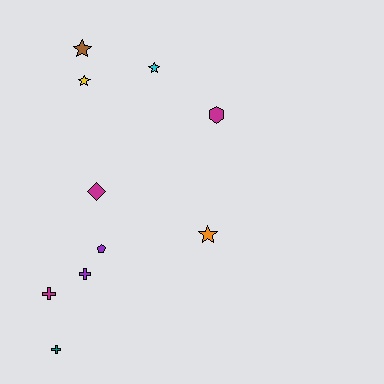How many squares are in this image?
There are no squares.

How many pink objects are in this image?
There are no pink objects.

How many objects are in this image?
There are 10 objects.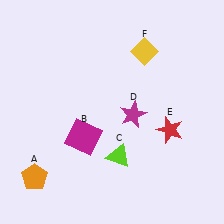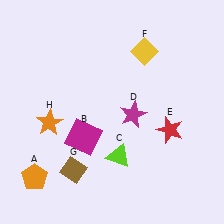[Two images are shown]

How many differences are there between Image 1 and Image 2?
There are 2 differences between the two images.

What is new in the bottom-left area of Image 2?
An orange star (H) was added in the bottom-left area of Image 2.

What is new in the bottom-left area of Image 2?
A brown diamond (G) was added in the bottom-left area of Image 2.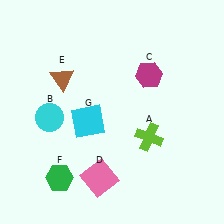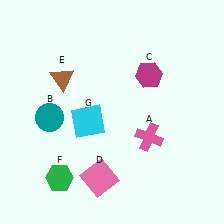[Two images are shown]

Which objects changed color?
A changed from lime to pink. B changed from cyan to teal.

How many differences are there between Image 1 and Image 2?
There are 2 differences between the two images.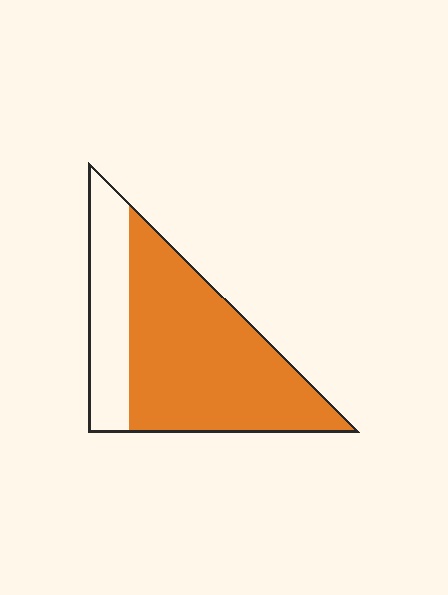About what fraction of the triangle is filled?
About three quarters (3/4).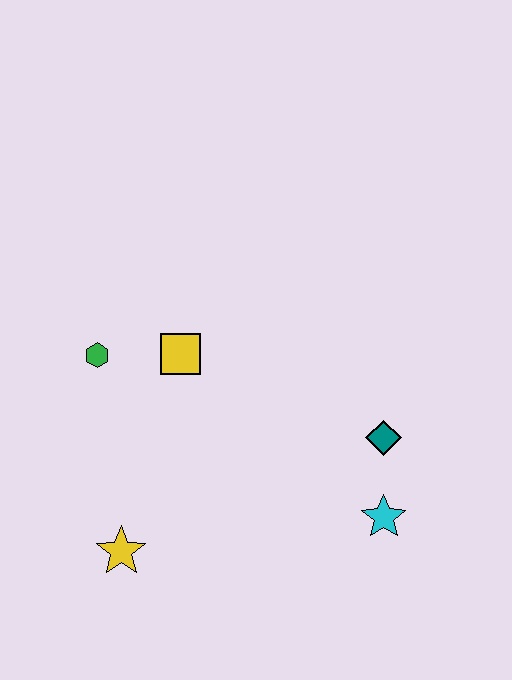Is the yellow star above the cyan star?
No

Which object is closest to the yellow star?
The green hexagon is closest to the yellow star.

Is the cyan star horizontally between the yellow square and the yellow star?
No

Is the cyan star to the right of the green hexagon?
Yes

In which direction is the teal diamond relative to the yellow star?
The teal diamond is to the right of the yellow star.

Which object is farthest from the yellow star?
The teal diamond is farthest from the yellow star.